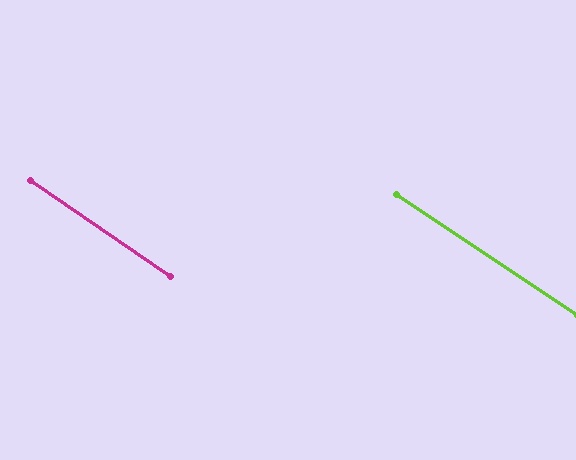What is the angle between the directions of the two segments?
Approximately 1 degree.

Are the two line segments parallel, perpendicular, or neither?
Parallel — their directions differ by only 0.7°.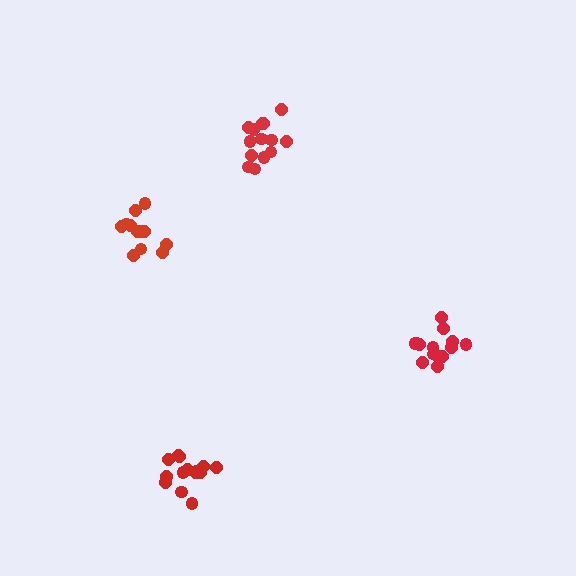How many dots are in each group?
Group 1: 12 dots, Group 2: 14 dots, Group 3: 14 dots, Group 4: 14 dots (54 total).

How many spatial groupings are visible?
There are 4 spatial groupings.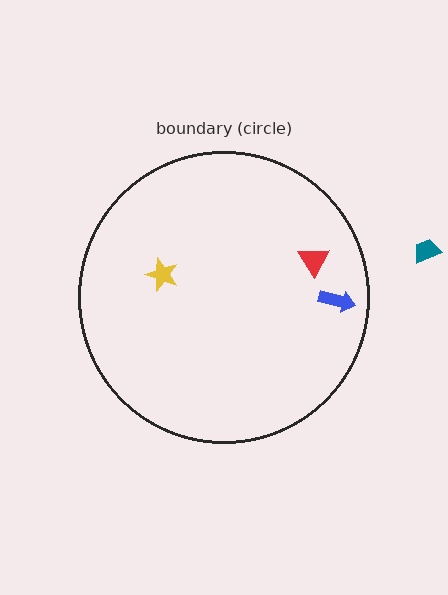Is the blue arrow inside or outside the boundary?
Inside.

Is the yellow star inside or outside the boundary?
Inside.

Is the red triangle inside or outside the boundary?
Inside.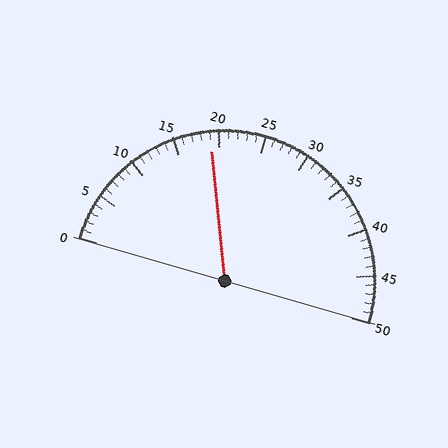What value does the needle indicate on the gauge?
The needle indicates approximately 19.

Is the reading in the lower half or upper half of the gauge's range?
The reading is in the lower half of the range (0 to 50).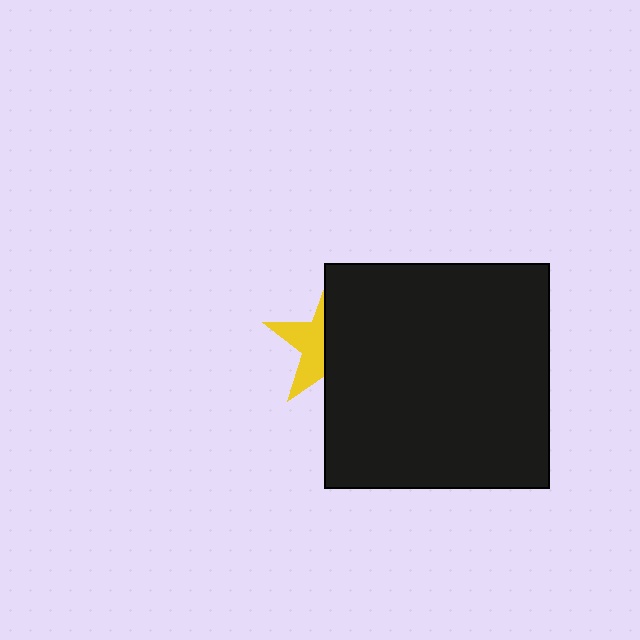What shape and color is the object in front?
The object in front is a black square.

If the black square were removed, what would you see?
You would see the complete yellow star.